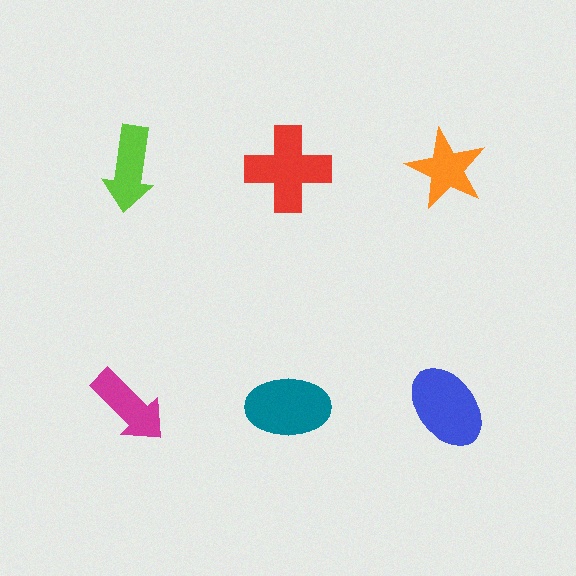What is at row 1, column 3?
An orange star.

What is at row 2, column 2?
A teal ellipse.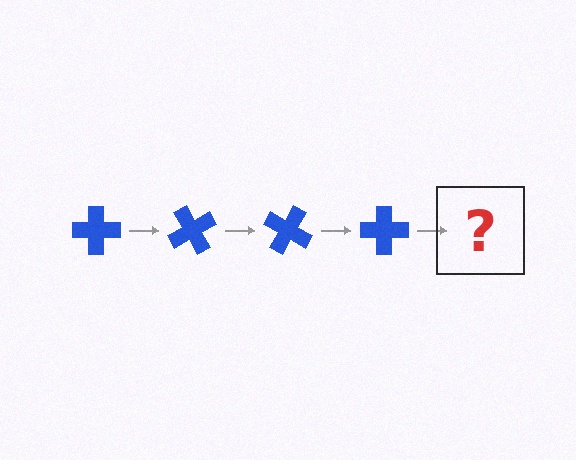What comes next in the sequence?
The next element should be a blue cross rotated 240 degrees.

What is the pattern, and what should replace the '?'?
The pattern is that the cross rotates 60 degrees each step. The '?' should be a blue cross rotated 240 degrees.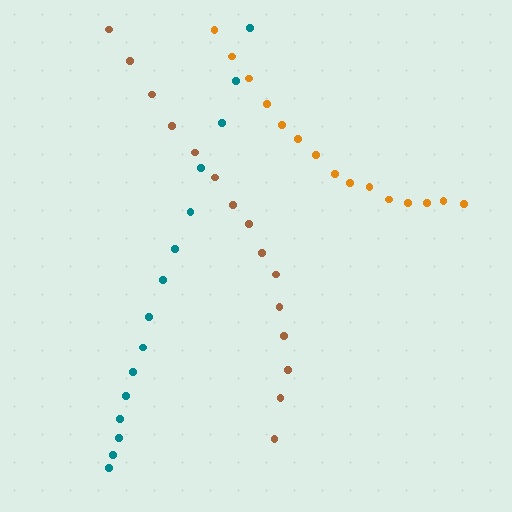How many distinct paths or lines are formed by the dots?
There are 3 distinct paths.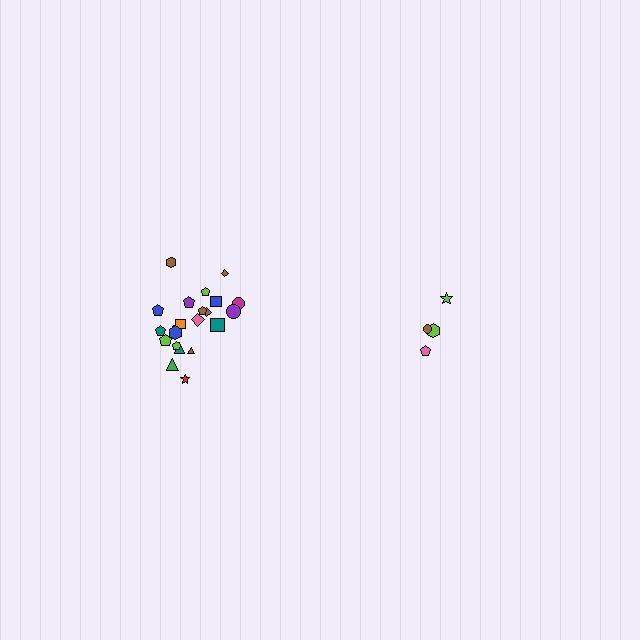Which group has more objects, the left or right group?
The left group.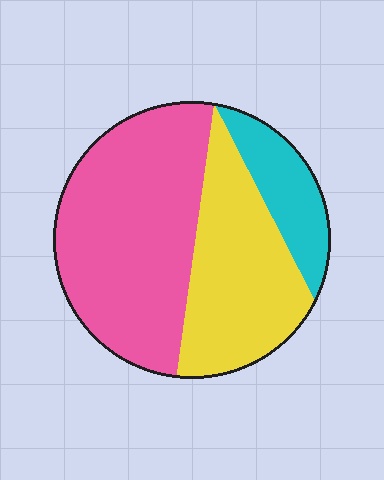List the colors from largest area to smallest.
From largest to smallest: pink, yellow, cyan.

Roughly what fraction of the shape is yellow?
Yellow takes up about one third (1/3) of the shape.